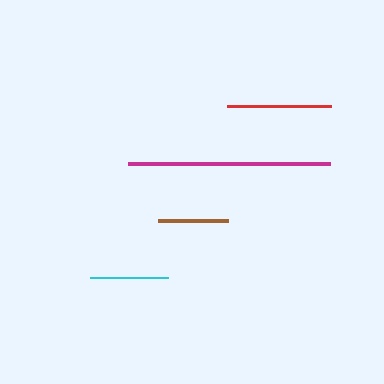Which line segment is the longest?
The magenta line is the longest at approximately 202 pixels.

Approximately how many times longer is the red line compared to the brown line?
The red line is approximately 1.5 times the length of the brown line.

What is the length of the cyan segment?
The cyan segment is approximately 77 pixels long.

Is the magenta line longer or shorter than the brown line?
The magenta line is longer than the brown line.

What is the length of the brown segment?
The brown segment is approximately 70 pixels long.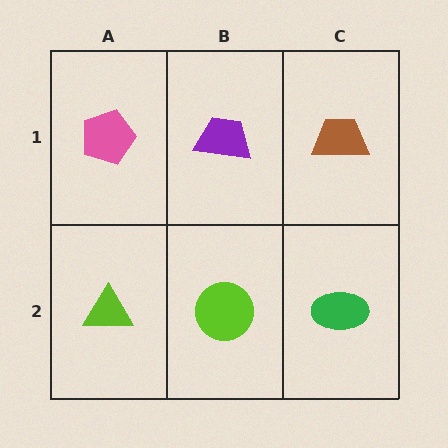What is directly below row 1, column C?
A green ellipse.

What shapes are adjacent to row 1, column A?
A lime triangle (row 2, column A), a purple trapezoid (row 1, column B).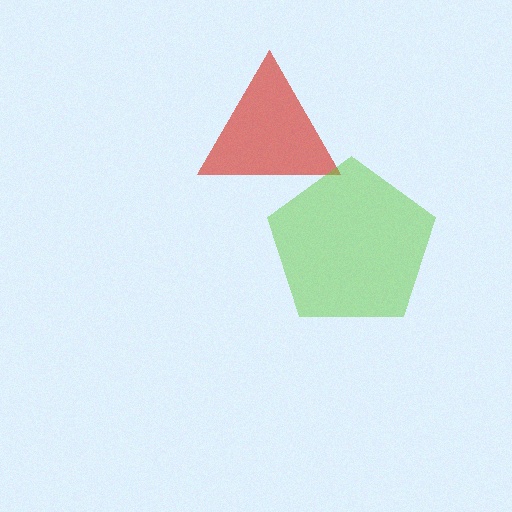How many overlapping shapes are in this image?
There are 2 overlapping shapes in the image.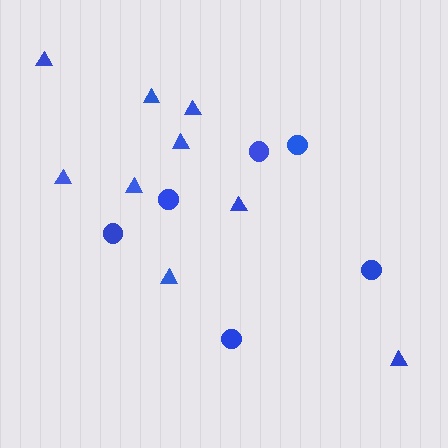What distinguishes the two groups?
There are 2 groups: one group of circles (6) and one group of triangles (9).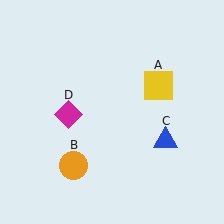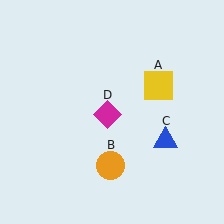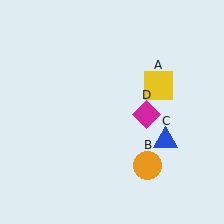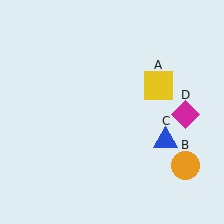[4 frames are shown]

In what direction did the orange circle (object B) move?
The orange circle (object B) moved right.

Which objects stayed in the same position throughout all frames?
Yellow square (object A) and blue triangle (object C) remained stationary.